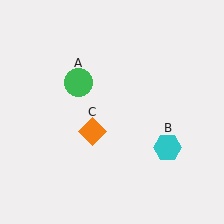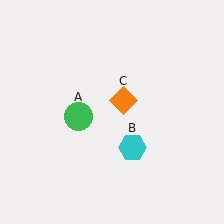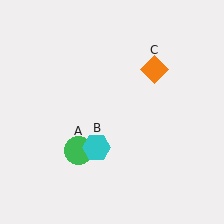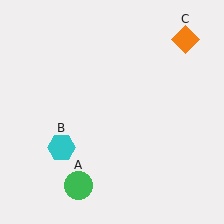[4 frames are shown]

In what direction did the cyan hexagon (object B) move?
The cyan hexagon (object B) moved left.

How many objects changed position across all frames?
3 objects changed position: green circle (object A), cyan hexagon (object B), orange diamond (object C).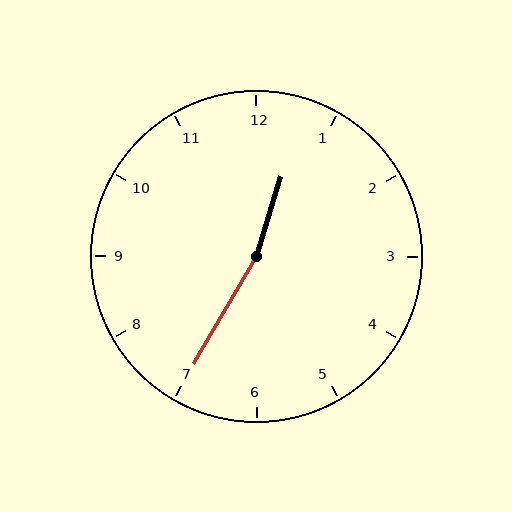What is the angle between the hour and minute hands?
Approximately 168 degrees.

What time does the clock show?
12:35.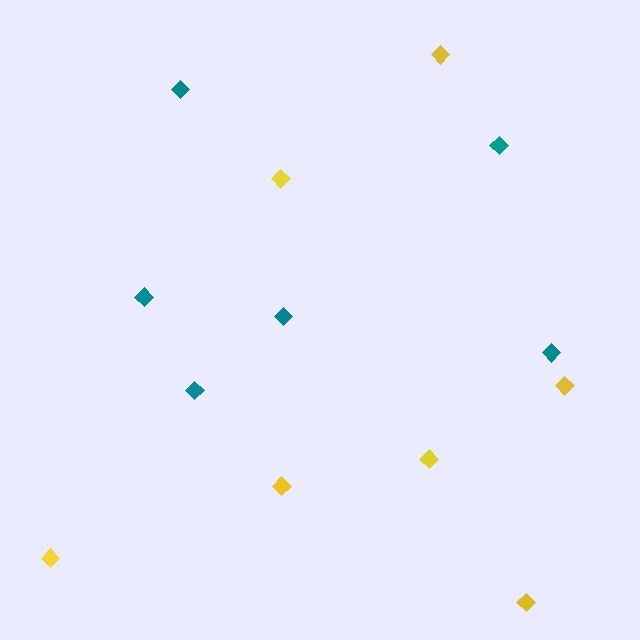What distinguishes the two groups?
There are 2 groups: one group of yellow diamonds (7) and one group of teal diamonds (6).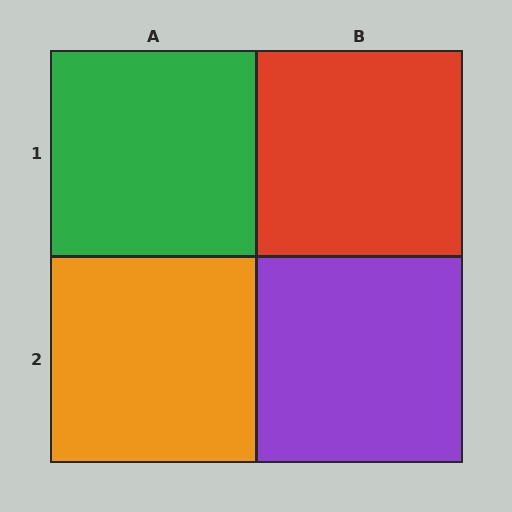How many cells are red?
1 cell is red.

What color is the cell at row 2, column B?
Purple.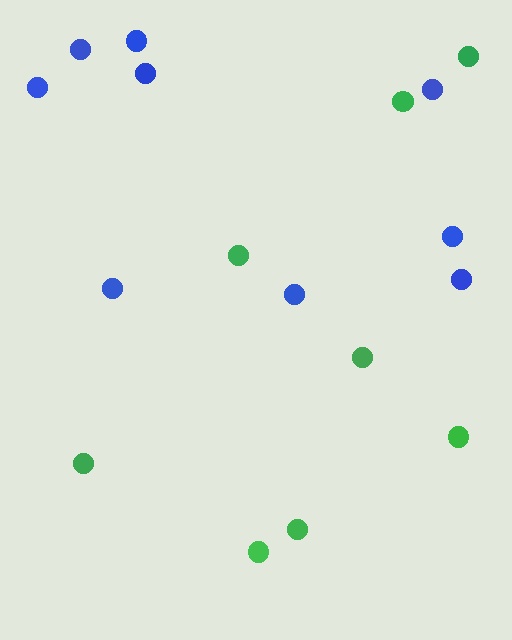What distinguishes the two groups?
There are 2 groups: one group of green circles (8) and one group of blue circles (9).